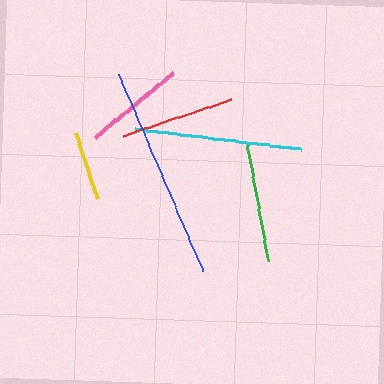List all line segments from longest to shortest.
From longest to shortest: blue, cyan, green, red, pink, yellow.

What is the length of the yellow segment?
The yellow segment is approximately 70 pixels long.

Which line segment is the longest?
The blue line is the longest at approximately 216 pixels.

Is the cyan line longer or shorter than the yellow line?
The cyan line is longer than the yellow line.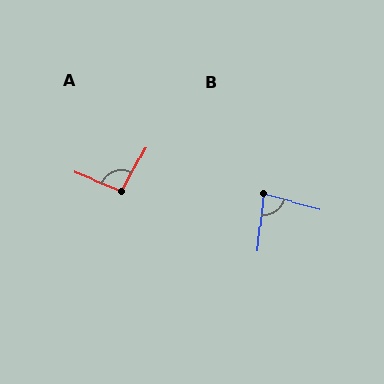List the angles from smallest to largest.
B (81°), A (96°).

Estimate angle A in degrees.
Approximately 96 degrees.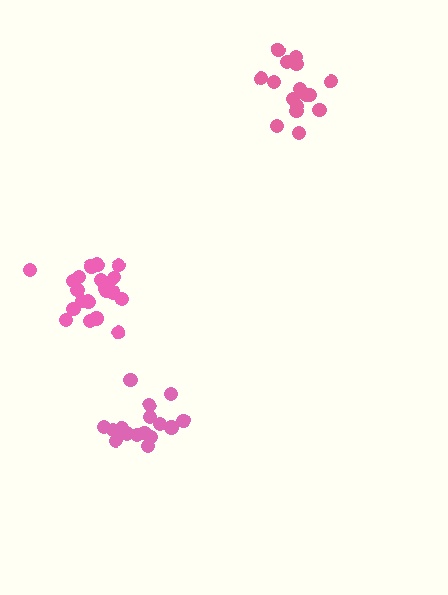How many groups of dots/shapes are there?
There are 3 groups.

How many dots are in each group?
Group 1: 17 dots, Group 2: 21 dots, Group 3: 16 dots (54 total).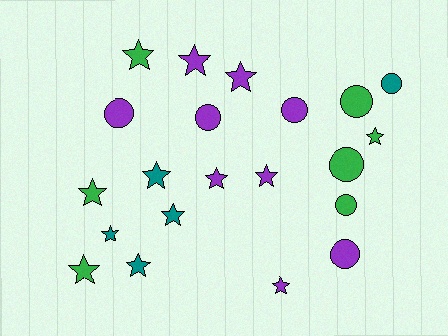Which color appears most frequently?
Purple, with 9 objects.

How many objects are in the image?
There are 21 objects.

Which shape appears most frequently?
Star, with 13 objects.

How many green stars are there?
There are 4 green stars.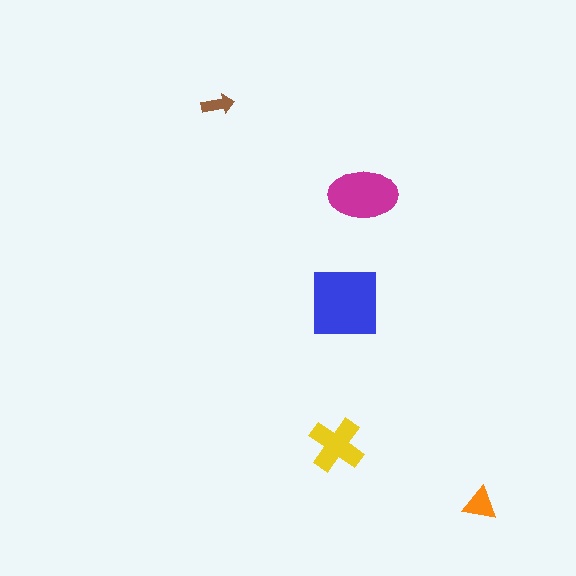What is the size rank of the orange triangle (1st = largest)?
4th.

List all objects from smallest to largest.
The brown arrow, the orange triangle, the yellow cross, the magenta ellipse, the blue square.